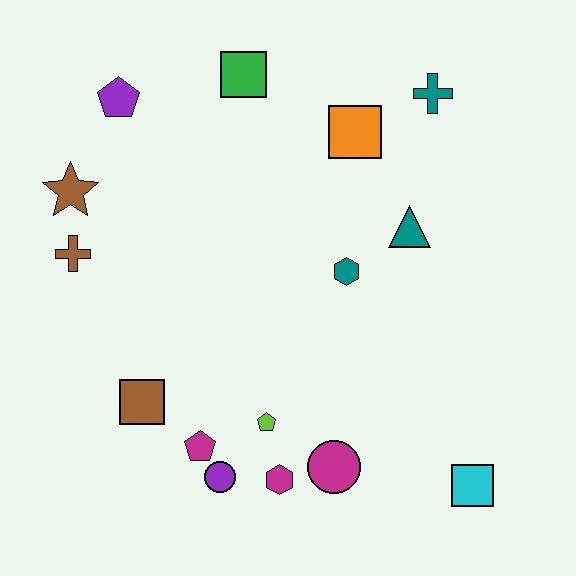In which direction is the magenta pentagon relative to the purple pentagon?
The magenta pentagon is below the purple pentagon.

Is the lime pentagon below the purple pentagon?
Yes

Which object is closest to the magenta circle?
The magenta hexagon is closest to the magenta circle.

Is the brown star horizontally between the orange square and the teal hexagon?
No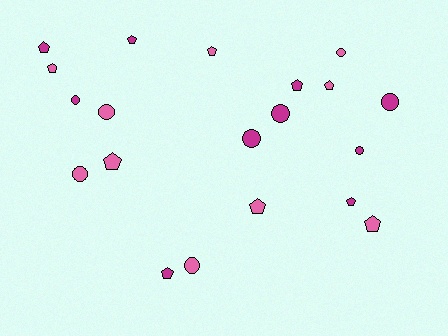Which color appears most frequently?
Pink, with 10 objects.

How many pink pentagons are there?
There are 6 pink pentagons.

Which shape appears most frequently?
Pentagon, with 11 objects.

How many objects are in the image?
There are 20 objects.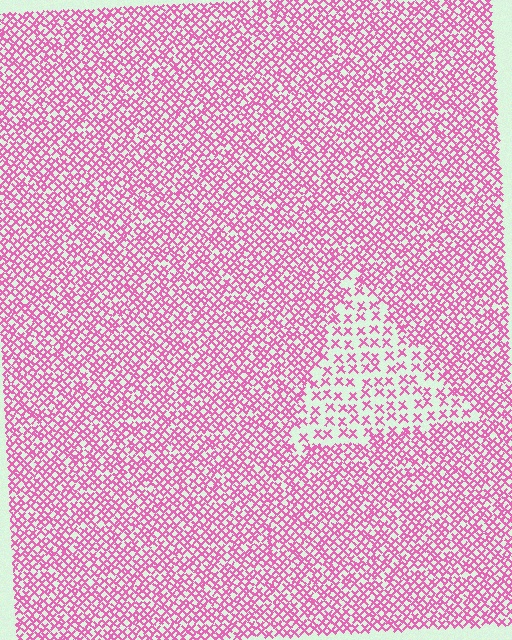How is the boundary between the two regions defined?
The boundary is defined by a change in element density (approximately 2.2x ratio). All elements are the same color, size, and shape.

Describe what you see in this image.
The image contains small pink elements arranged at two different densities. A triangle-shaped region is visible where the elements are less densely packed than the surrounding area.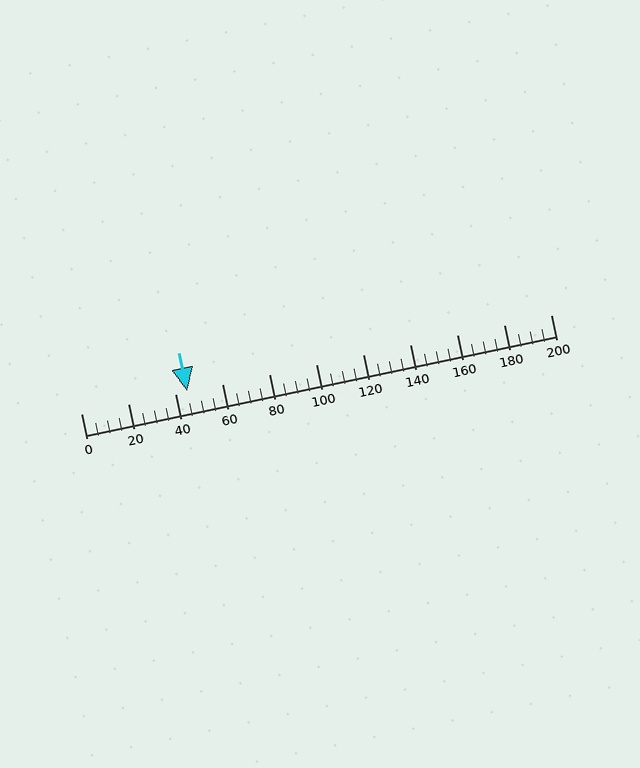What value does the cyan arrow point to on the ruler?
The cyan arrow points to approximately 45.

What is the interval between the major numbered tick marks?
The major tick marks are spaced 20 units apart.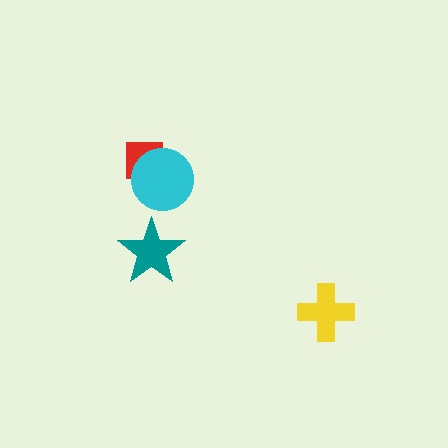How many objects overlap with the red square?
1 object overlaps with the red square.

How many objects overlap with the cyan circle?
1 object overlaps with the cyan circle.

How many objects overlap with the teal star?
0 objects overlap with the teal star.